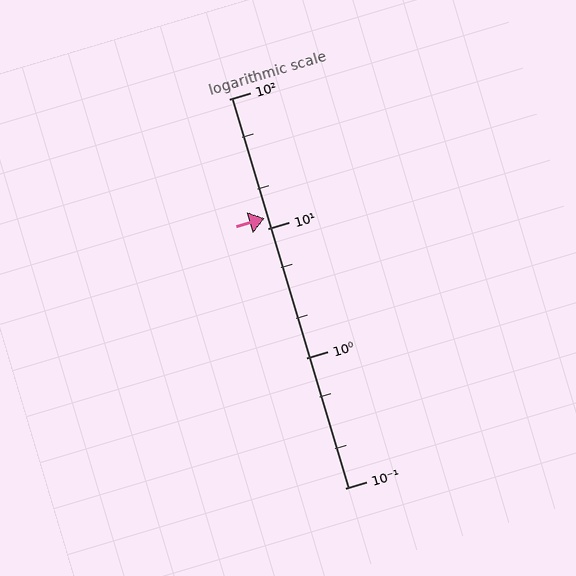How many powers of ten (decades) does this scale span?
The scale spans 3 decades, from 0.1 to 100.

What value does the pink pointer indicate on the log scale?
The pointer indicates approximately 12.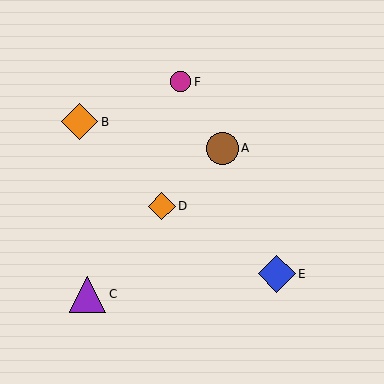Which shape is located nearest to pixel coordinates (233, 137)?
The brown circle (labeled A) at (223, 148) is nearest to that location.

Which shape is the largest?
The blue diamond (labeled E) is the largest.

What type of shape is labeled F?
Shape F is a magenta circle.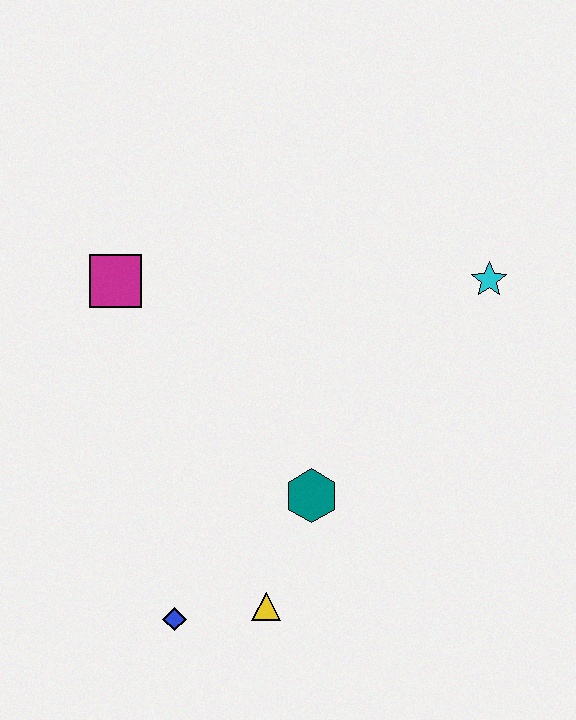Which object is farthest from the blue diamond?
The cyan star is farthest from the blue diamond.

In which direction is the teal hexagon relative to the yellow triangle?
The teal hexagon is above the yellow triangle.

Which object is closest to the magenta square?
The teal hexagon is closest to the magenta square.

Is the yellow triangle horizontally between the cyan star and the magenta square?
Yes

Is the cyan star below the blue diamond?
No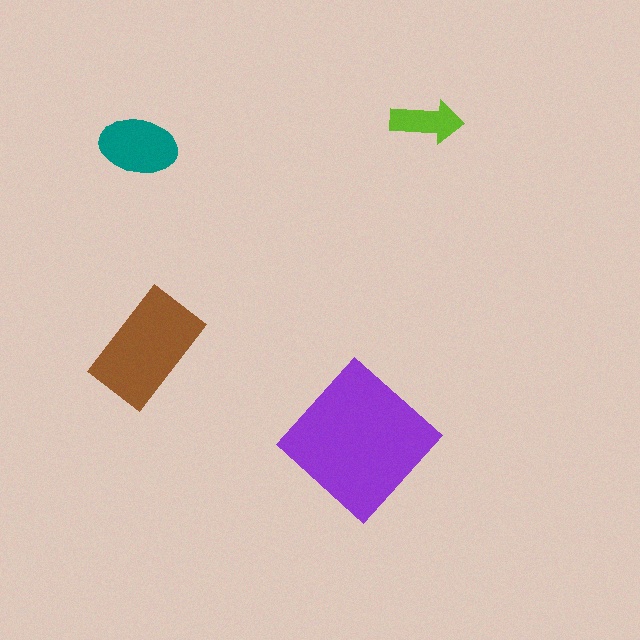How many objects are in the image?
There are 4 objects in the image.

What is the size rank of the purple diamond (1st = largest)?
1st.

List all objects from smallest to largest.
The lime arrow, the teal ellipse, the brown rectangle, the purple diamond.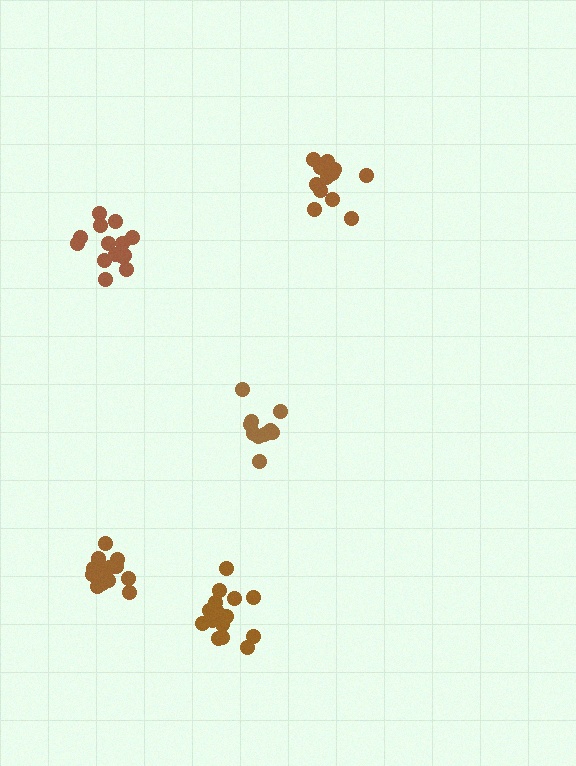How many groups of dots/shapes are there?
There are 5 groups.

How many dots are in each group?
Group 1: 15 dots, Group 2: 12 dots, Group 3: 15 dots, Group 4: 10 dots, Group 5: 14 dots (66 total).